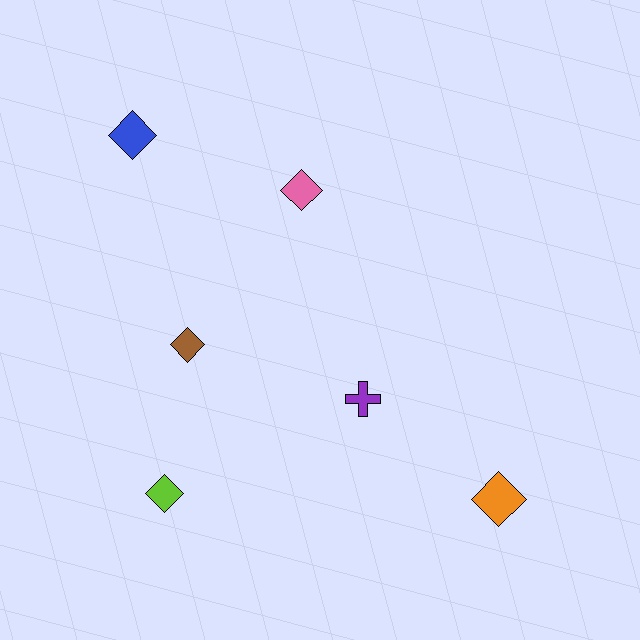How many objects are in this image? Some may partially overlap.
There are 6 objects.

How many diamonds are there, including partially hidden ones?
There are 5 diamonds.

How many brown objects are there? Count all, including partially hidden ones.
There is 1 brown object.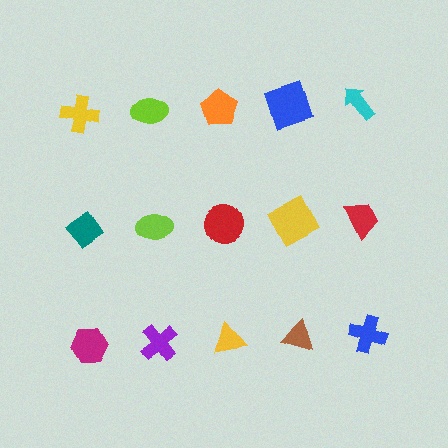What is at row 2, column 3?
A red circle.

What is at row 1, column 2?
A lime ellipse.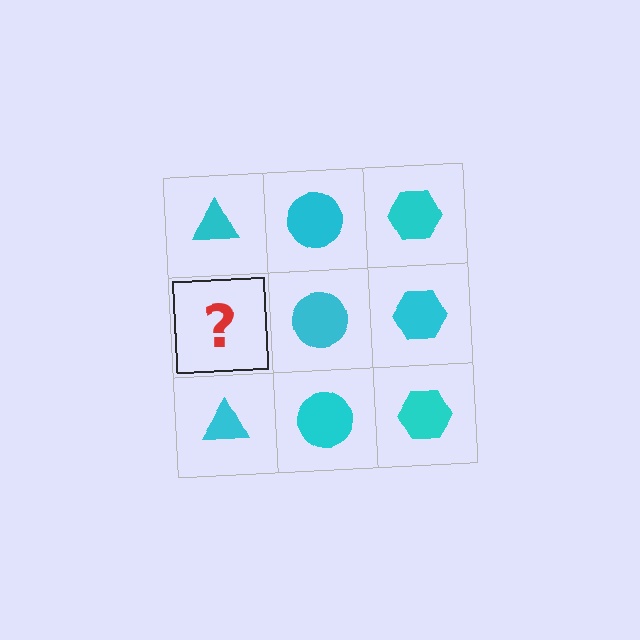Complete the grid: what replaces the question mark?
The question mark should be replaced with a cyan triangle.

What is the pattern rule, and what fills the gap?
The rule is that each column has a consistent shape. The gap should be filled with a cyan triangle.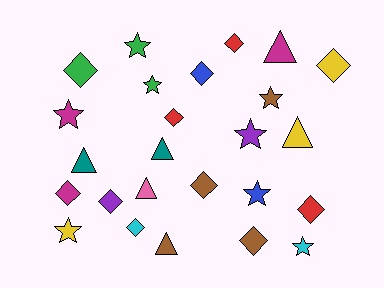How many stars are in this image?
There are 8 stars.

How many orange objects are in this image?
There are no orange objects.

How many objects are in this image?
There are 25 objects.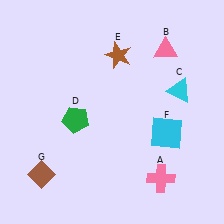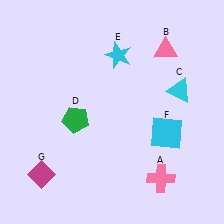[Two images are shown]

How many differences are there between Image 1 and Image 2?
There are 2 differences between the two images.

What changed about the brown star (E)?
In Image 1, E is brown. In Image 2, it changed to cyan.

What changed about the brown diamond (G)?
In Image 1, G is brown. In Image 2, it changed to magenta.